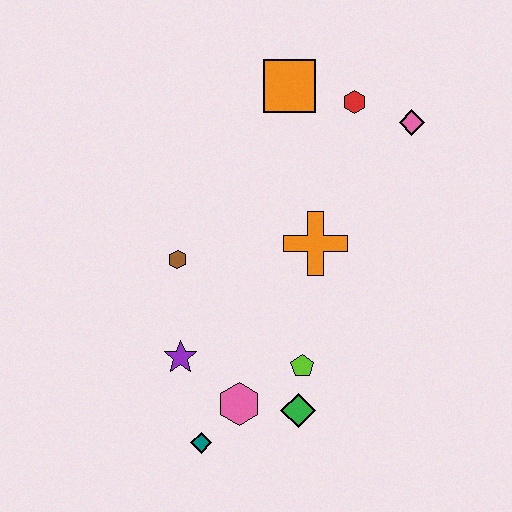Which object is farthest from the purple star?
The pink diamond is farthest from the purple star.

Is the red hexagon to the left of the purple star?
No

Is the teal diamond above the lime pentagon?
No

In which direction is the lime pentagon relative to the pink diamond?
The lime pentagon is below the pink diamond.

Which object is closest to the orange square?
The red hexagon is closest to the orange square.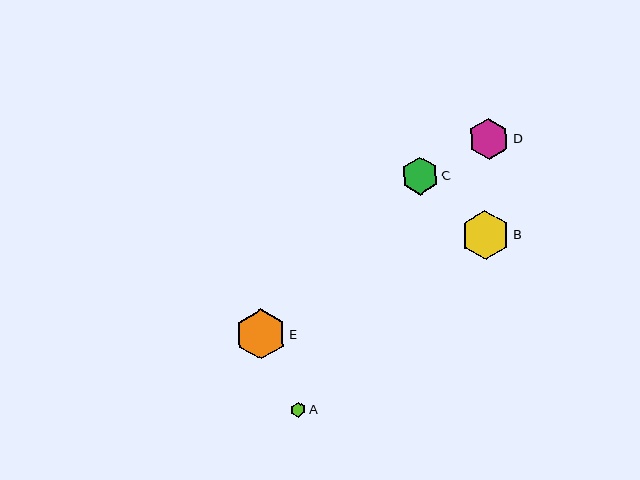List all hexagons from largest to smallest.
From largest to smallest: E, B, D, C, A.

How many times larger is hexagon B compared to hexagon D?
Hexagon B is approximately 1.2 times the size of hexagon D.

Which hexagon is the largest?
Hexagon E is the largest with a size of approximately 51 pixels.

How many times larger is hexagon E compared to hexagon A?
Hexagon E is approximately 3.2 times the size of hexagon A.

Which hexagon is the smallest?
Hexagon A is the smallest with a size of approximately 16 pixels.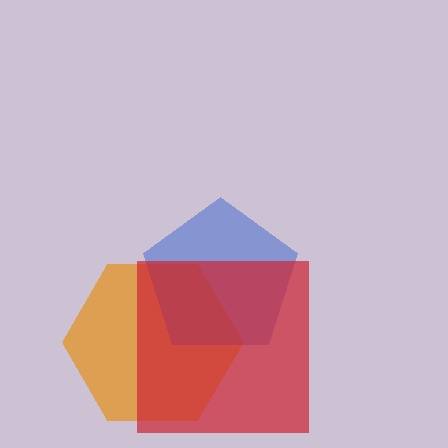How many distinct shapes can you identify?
There are 3 distinct shapes: an orange hexagon, a blue pentagon, a red square.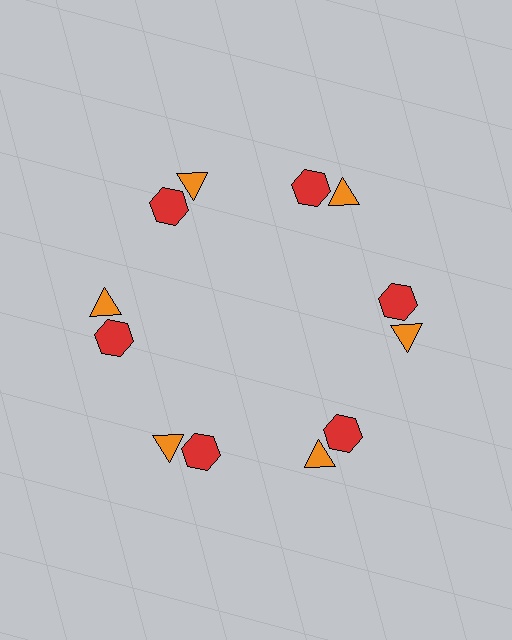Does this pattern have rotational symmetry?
Yes, this pattern has 6-fold rotational symmetry. It looks the same after rotating 60 degrees around the center.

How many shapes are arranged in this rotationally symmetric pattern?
There are 12 shapes, arranged in 6 groups of 2.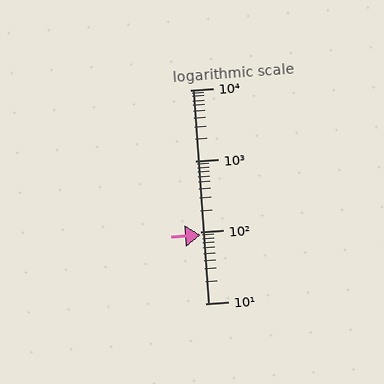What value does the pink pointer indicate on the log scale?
The pointer indicates approximately 90.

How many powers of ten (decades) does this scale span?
The scale spans 3 decades, from 10 to 10000.